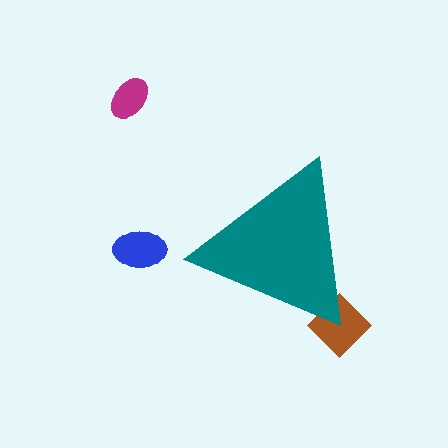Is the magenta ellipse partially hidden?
No, the magenta ellipse is fully visible.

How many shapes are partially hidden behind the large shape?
1 shape is partially hidden.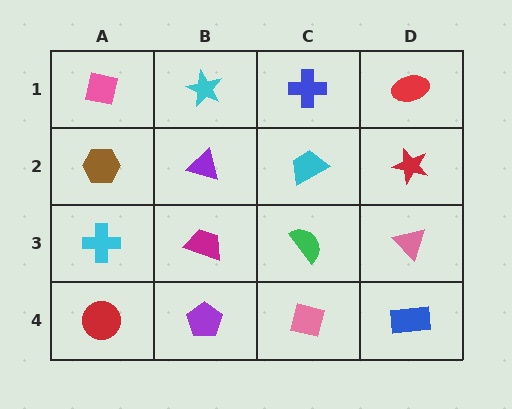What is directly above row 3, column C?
A cyan trapezoid.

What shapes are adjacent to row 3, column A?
A brown hexagon (row 2, column A), a red circle (row 4, column A), a magenta trapezoid (row 3, column B).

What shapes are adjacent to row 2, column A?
A pink square (row 1, column A), a cyan cross (row 3, column A), a purple triangle (row 2, column B).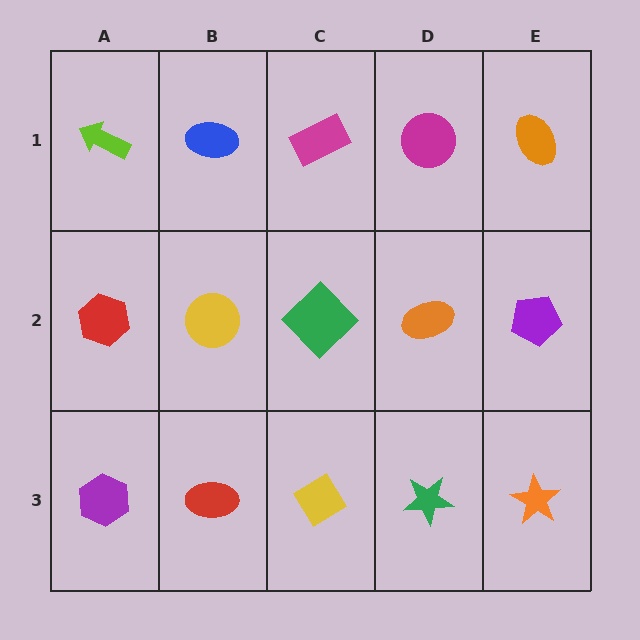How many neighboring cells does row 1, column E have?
2.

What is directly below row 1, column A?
A red hexagon.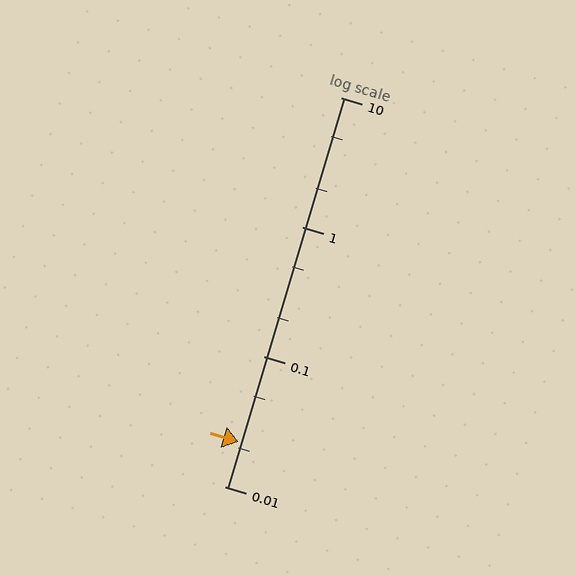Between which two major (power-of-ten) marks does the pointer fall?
The pointer is between 0.01 and 0.1.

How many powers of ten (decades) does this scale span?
The scale spans 3 decades, from 0.01 to 10.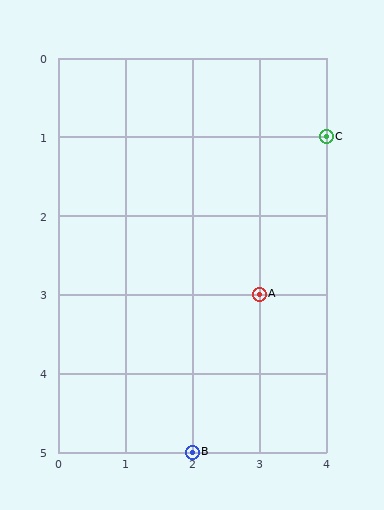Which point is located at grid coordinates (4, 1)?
Point C is at (4, 1).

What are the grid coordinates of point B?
Point B is at grid coordinates (2, 5).